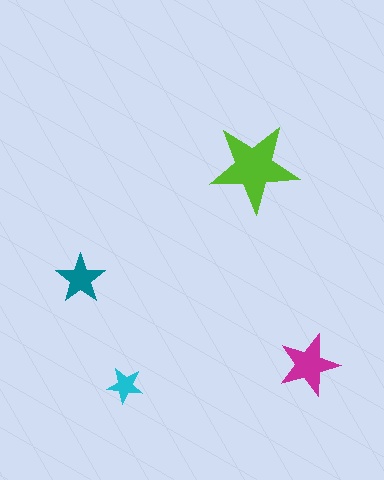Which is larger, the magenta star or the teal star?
The magenta one.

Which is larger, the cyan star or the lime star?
The lime one.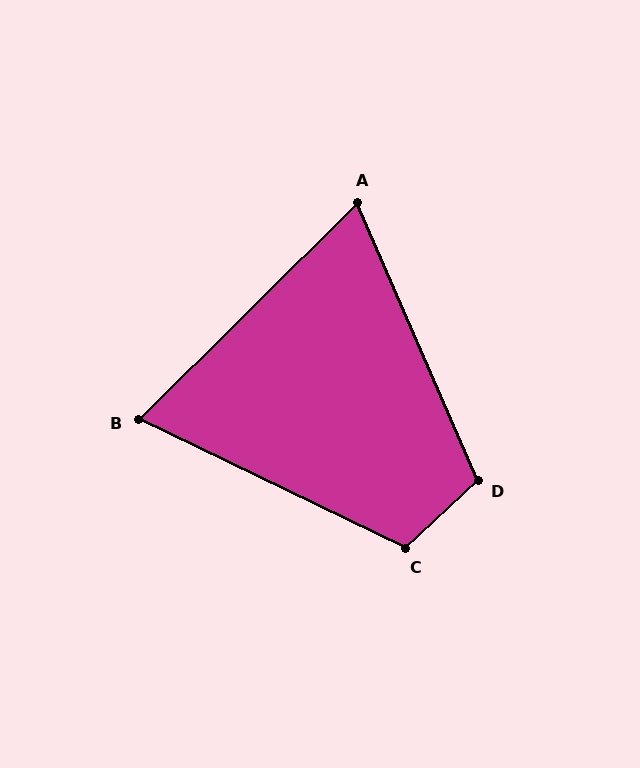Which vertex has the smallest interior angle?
A, at approximately 69 degrees.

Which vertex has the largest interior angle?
C, at approximately 111 degrees.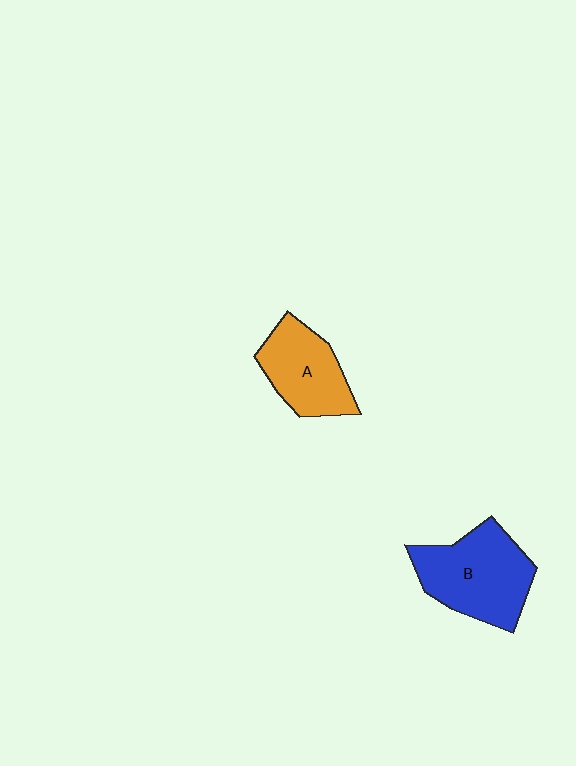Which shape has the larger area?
Shape B (blue).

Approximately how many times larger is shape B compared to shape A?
Approximately 1.3 times.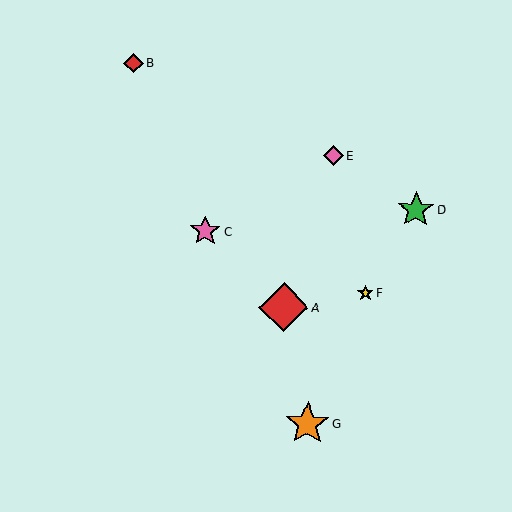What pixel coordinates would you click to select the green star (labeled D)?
Click at (416, 210) to select the green star D.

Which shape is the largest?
The red diamond (labeled A) is the largest.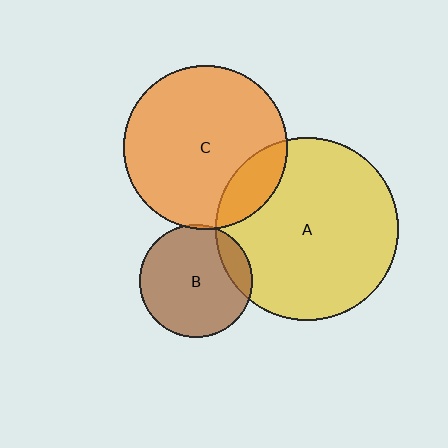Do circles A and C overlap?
Yes.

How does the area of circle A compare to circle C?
Approximately 1.2 times.